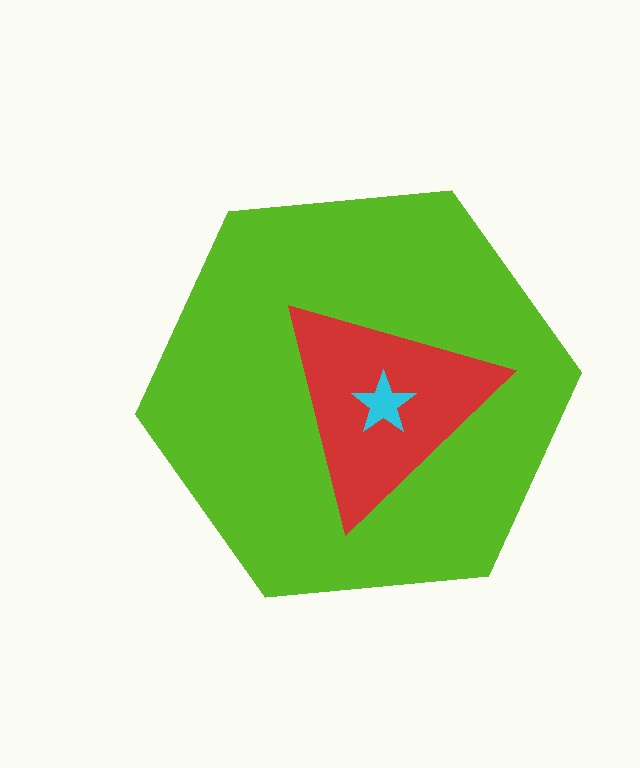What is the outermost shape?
The lime hexagon.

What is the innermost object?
The cyan star.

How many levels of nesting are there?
3.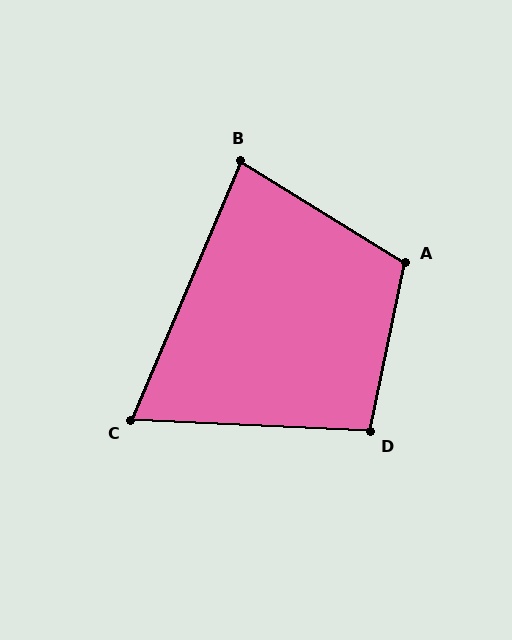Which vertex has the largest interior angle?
A, at approximately 110 degrees.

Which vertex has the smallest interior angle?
C, at approximately 70 degrees.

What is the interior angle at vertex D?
Approximately 99 degrees (obtuse).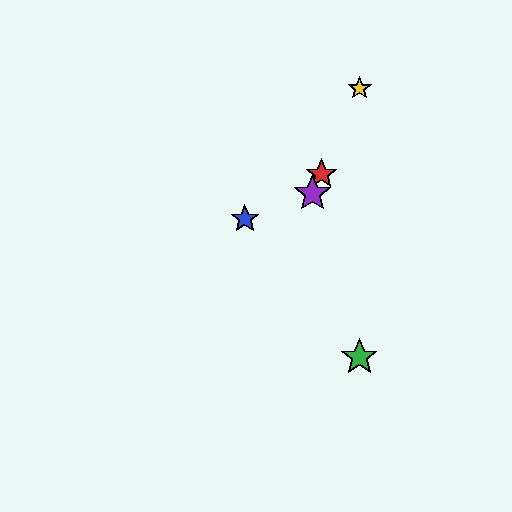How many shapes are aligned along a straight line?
3 shapes (the red star, the yellow star, the purple star) are aligned along a straight line.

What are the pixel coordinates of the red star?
The red star is at (322, 174).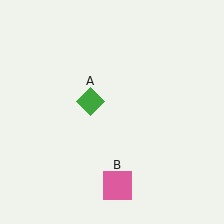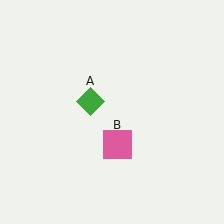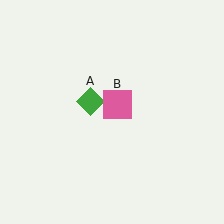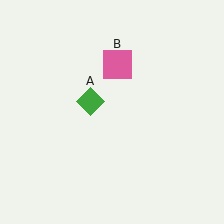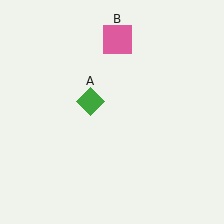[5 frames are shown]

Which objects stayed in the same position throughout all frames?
Green diamond (object A) remained stationary.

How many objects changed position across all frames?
1 object changed position: pink square (object B).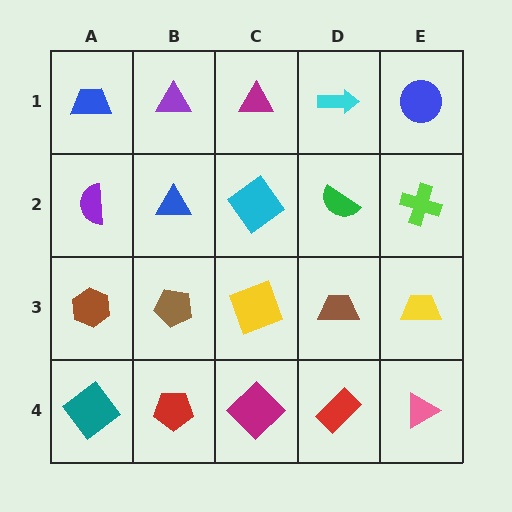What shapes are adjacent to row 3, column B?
A blue triangle (row 2, column B), a red pentagon (row 4, column B), a brown hexagon (row 3, column A), a yellow square (row 3, column C).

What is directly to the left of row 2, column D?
A cyan diamond.